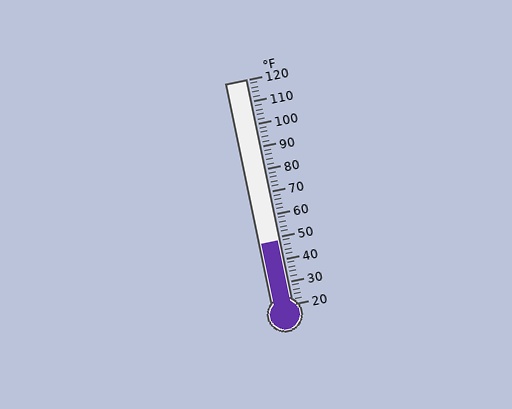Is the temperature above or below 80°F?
The temperature is below 80°F.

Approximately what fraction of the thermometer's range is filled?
The thermometer is filled to approximately 30% of its range.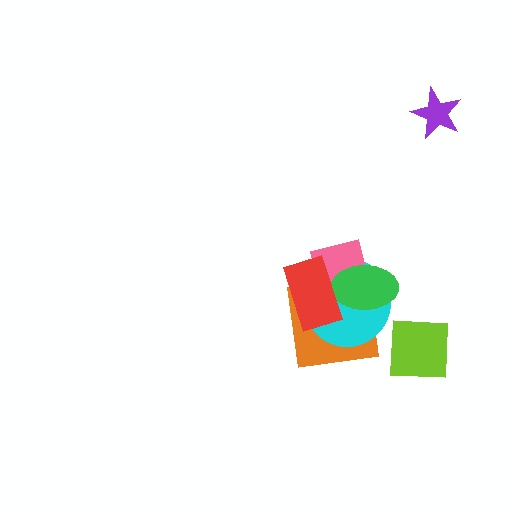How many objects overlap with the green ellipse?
4 objects overlap with the green ellipse.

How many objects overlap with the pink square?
4 objects overlap with the pink square.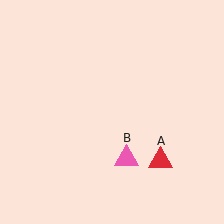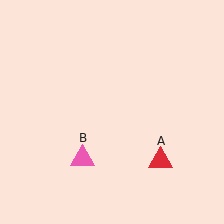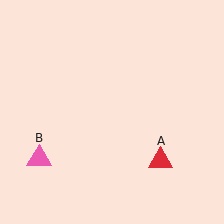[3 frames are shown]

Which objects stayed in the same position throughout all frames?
Red triangle (object A) remained stationary.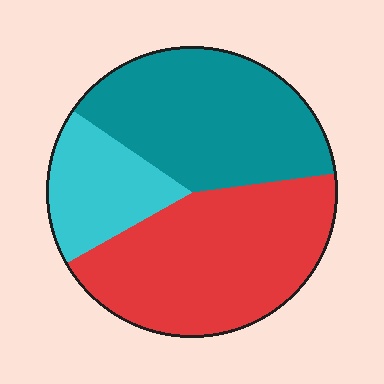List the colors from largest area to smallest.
From largest to smallest: red, teal, cyan.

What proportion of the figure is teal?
Teal covers 38% of the figure.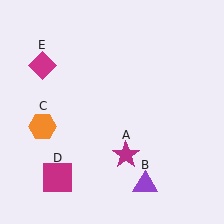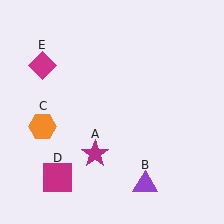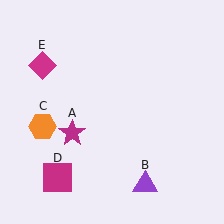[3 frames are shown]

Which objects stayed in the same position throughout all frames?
Purple triangle (object B) and orange hexagon (object C) and magenta square (object D) and magenta diamond (object E) remained stationary.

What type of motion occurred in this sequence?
The magenta star (object A) rotated clockwise around the center of the scene.